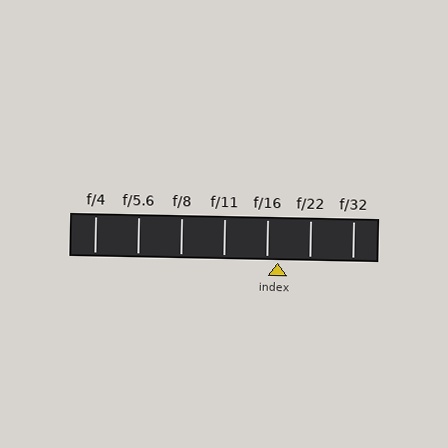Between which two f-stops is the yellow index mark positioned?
The index mark is between f/16 and f/22.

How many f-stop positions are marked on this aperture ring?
There are 7 f-stop positions marked.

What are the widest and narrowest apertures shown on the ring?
The widest aperture shown is f/4 and the narrowest is f/32.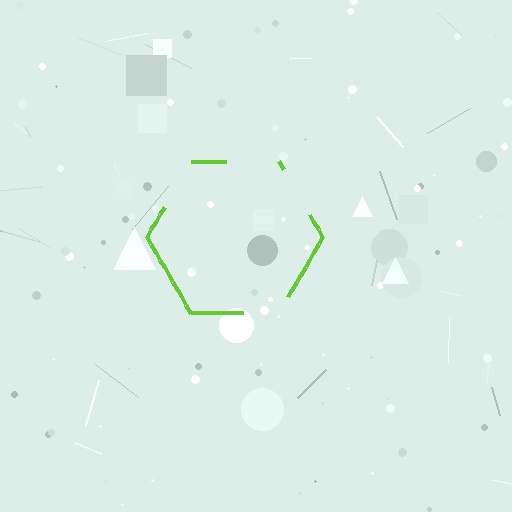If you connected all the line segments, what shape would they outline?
They would outline a hexagon.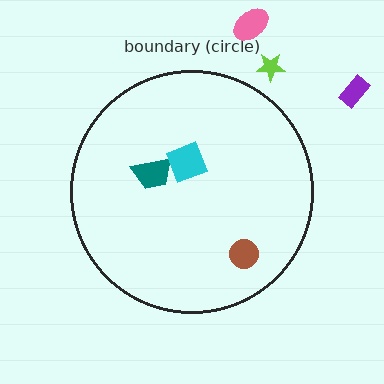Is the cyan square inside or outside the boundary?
Inside.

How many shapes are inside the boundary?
3 inside, 3 outside.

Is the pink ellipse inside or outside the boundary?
Outside.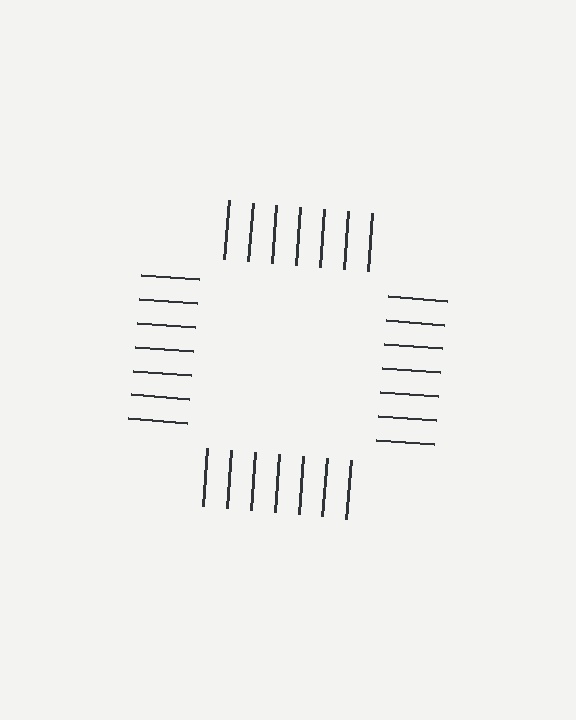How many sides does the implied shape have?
4 sides — the line-ends trace a square.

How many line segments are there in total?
28 — 7 along each of the 4 edges.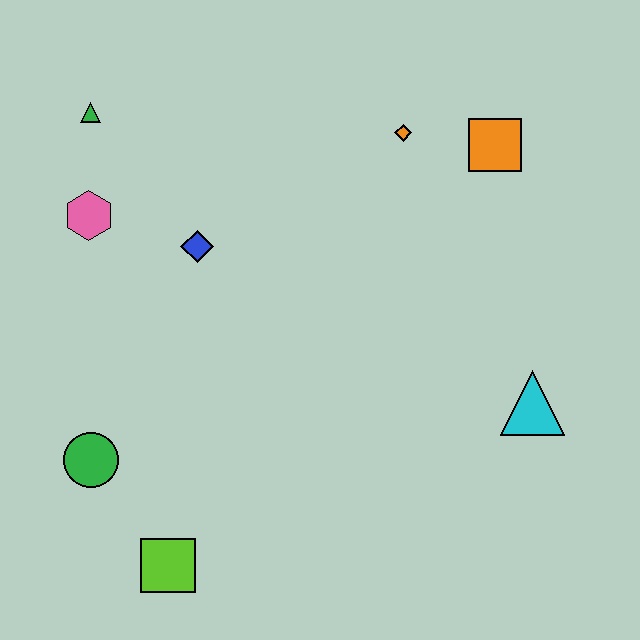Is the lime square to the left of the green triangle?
No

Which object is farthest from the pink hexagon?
The cyan triangle is farthest from the pink hexagon.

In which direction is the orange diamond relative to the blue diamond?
The orange diamond is to the right of the blue diamond.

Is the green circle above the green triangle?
No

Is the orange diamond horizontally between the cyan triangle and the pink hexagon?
Yes